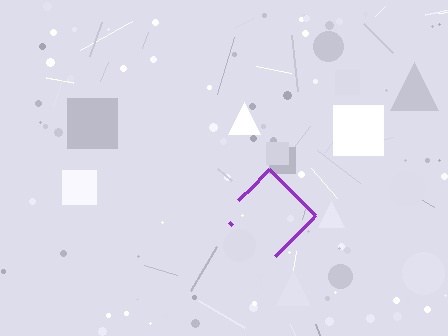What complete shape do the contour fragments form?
The contour fragments form a diamond.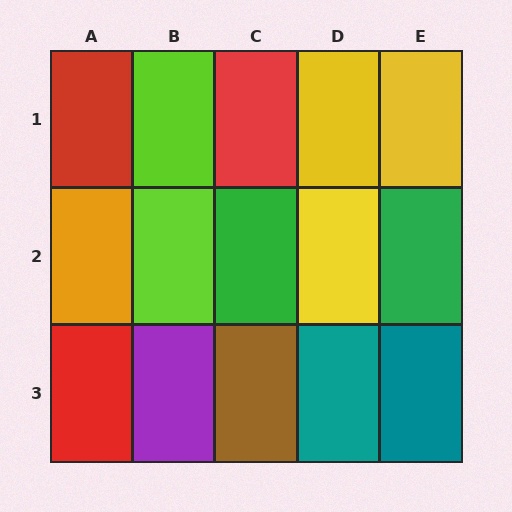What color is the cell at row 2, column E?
Green.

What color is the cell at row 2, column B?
Lime.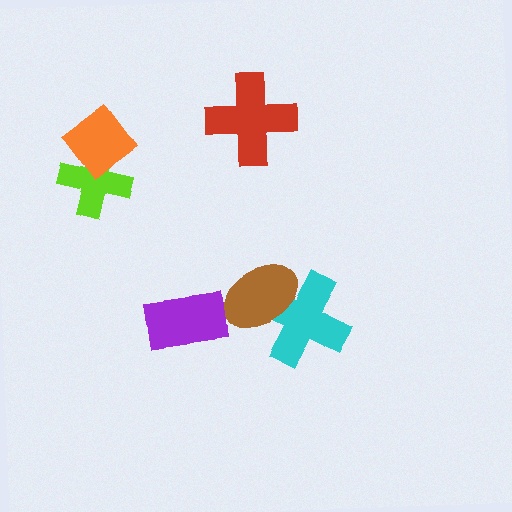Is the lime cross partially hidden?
Yes, it is partially covered by another shape.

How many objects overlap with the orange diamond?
1 object overlaps with the orange diamond.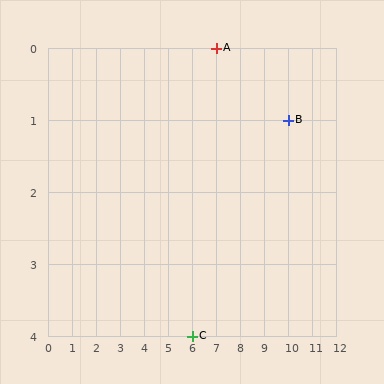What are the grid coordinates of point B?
Point B is at grid coordinates (10, 1).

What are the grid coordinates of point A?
Point A is at grid coordinates (7, 0).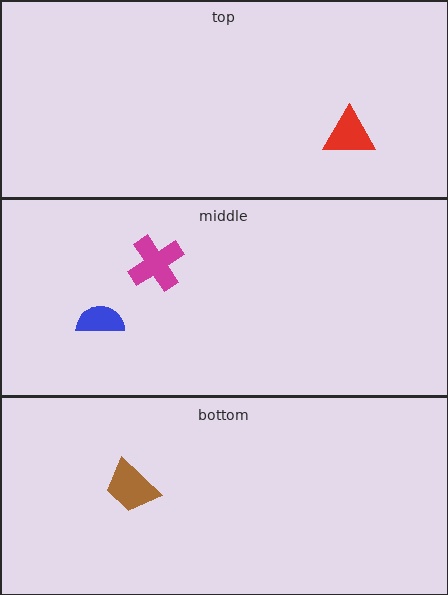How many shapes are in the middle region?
2.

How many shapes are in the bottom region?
1.